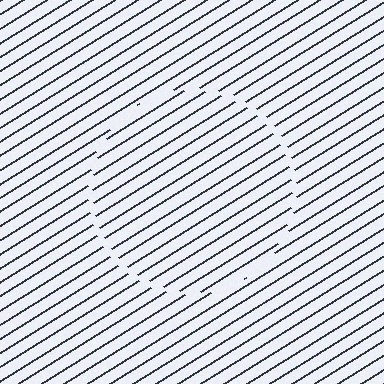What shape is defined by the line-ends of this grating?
An illusory circle. The interior of the shape contains the same grating, shifted by half a period — the contour is defined by the phase discontinuity where line-ends from the inner and outer gratings abut.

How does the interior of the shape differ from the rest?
The interior of the shape contains the same grating, shifted by half a period — the contour is defined by the phase discontinuity where line-ends from the inner and outer gratings abut.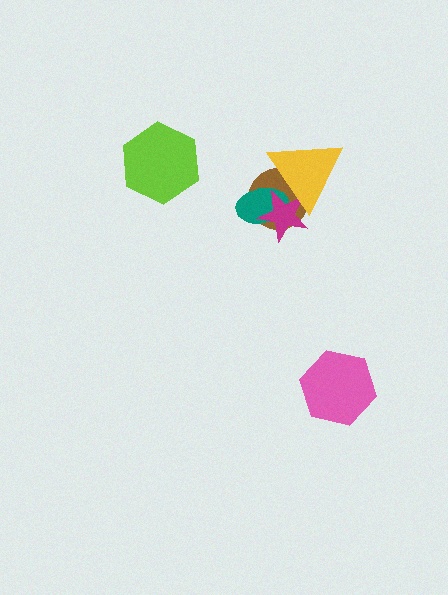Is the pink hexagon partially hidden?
No, no other shape covers it.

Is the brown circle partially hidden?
Yes, it is partially covered by another shape.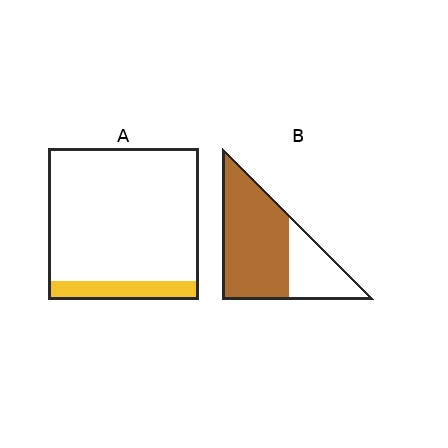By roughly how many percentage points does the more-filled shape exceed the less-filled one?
By roughly 55 percentage points (B over A).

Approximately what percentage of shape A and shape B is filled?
A is approximately 10% and B is approximately 70%.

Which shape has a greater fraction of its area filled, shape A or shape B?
Shape B.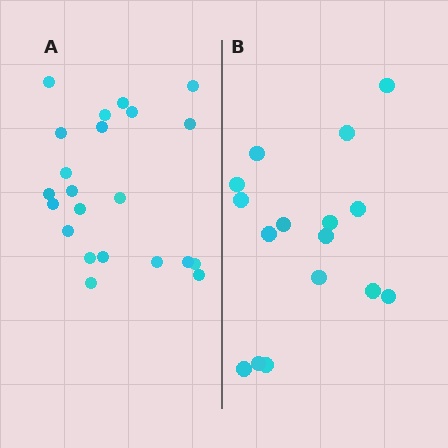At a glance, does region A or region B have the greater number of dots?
Region A (the left region) has more dots.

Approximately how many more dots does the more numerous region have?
Region A has about 6 more dots than region B.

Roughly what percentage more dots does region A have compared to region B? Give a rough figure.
About 40% more.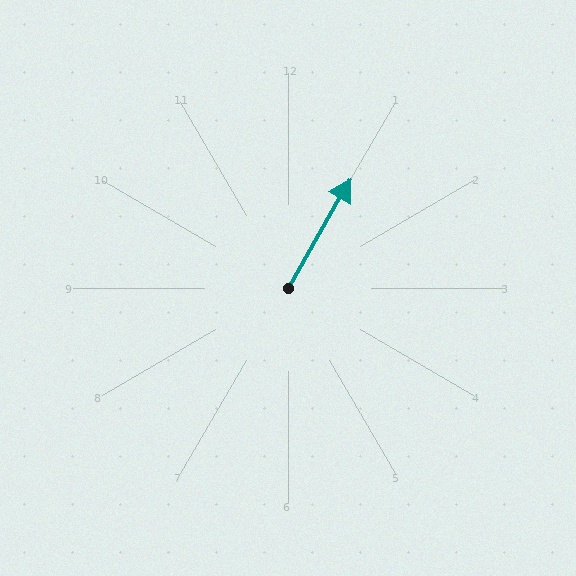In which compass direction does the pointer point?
Northeast.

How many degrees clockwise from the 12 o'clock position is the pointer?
Approximately 30 degrees.